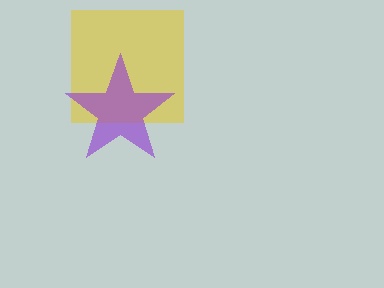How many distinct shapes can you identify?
There are 2 distinct shapes: a yellow square, a purple star.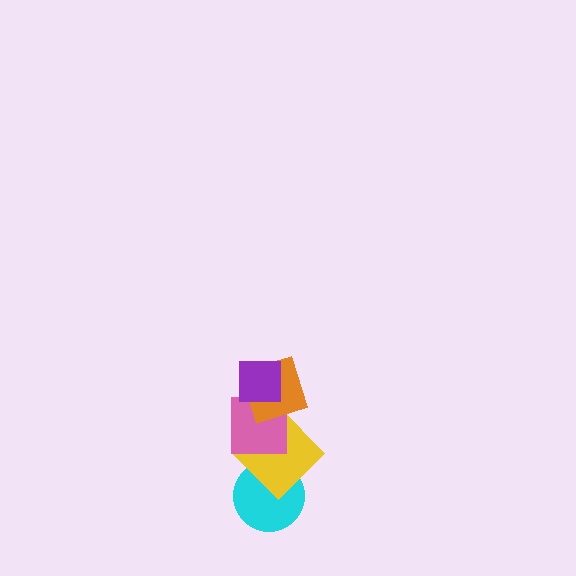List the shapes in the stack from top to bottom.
From top to bottom: the purple square, the orange square, the pink square, the yellow diamond, the cyan circle.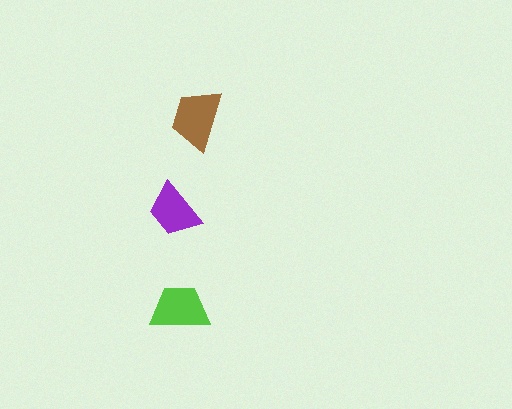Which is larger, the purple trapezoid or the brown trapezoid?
The brown one.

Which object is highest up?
The brown trapezoid is topmost.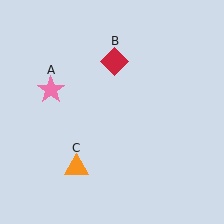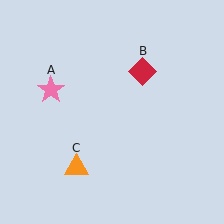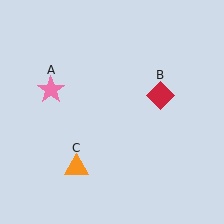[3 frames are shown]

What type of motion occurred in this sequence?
The red diamond (object B) rotated clockwise around the center of the scene.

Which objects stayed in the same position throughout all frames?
Pink star (object A) and orange triangle (object C) remained stationary.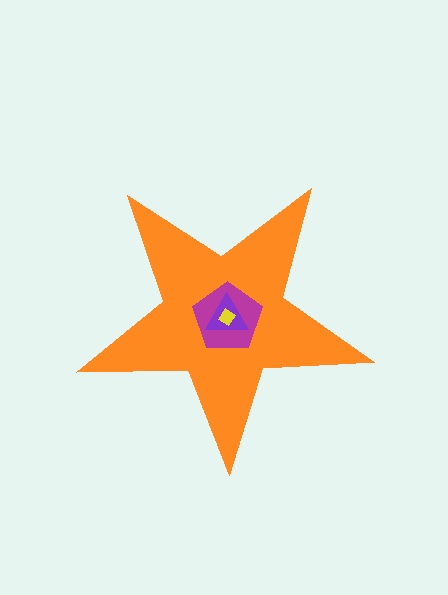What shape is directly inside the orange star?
The magenta pentagon.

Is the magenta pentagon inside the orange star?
Yes.